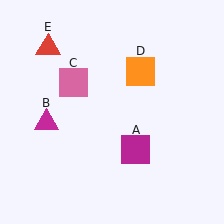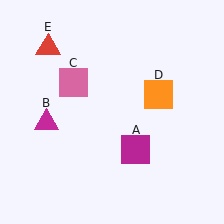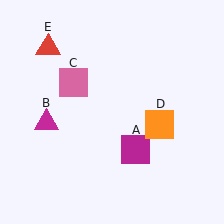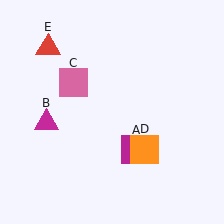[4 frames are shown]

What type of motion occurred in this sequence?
The orange square (object D) rotated clockwise around the center of the scene.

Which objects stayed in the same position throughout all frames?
Magenta square (object A) and magenta triangle (object B) and pink square (object C) and red triangle (object E) remained stationary.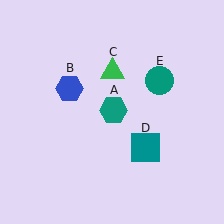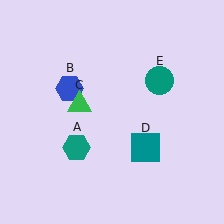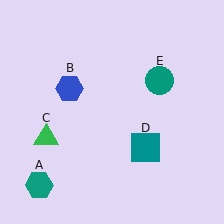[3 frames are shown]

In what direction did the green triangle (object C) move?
The green triangle (object C) moved down and to the left.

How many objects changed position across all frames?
2 objects changed position: teal hexagon (object A), green triangle (object C).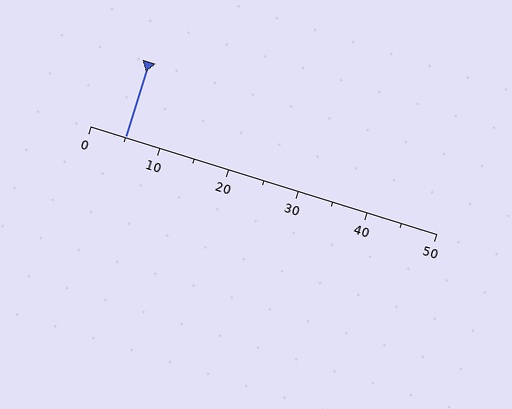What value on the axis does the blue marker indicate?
The marker indicates approximately 5.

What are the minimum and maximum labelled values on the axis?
The axis runs from 0 to 50.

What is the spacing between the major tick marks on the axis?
The major ticks are spaced 10 apart.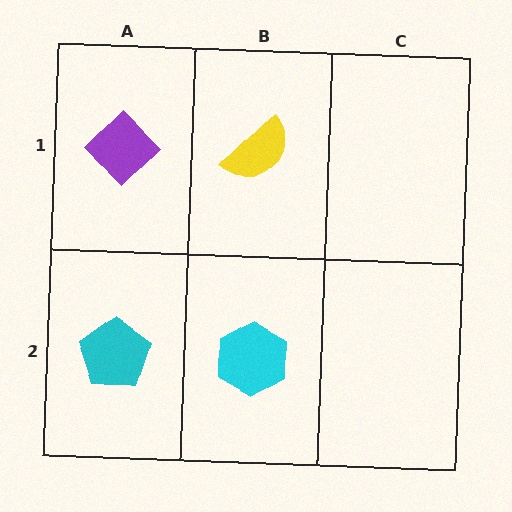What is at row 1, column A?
A purple diamond.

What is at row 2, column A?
A cyan pentagon.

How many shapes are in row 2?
2 shapes.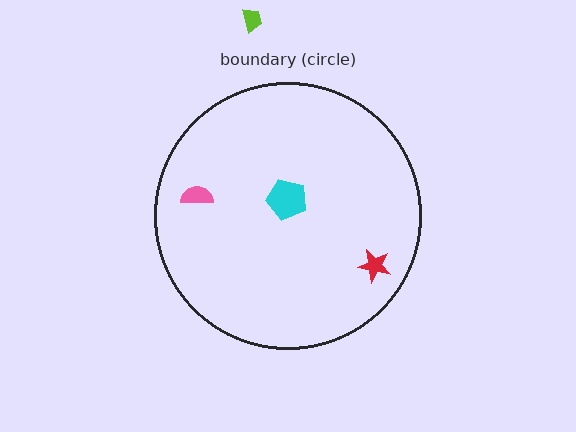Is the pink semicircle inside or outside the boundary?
Inside.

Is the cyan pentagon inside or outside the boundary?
Inside.